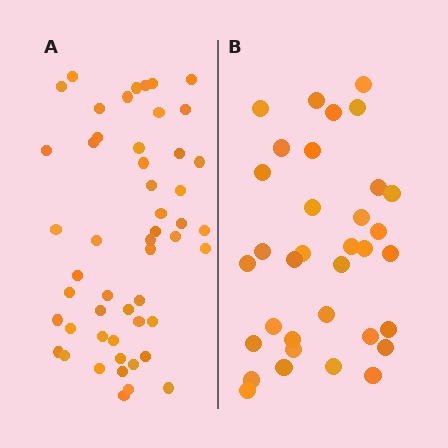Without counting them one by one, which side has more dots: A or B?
Region A (the left region) has more dots.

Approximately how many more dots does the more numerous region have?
Region A has approximately 15 more dots than region B.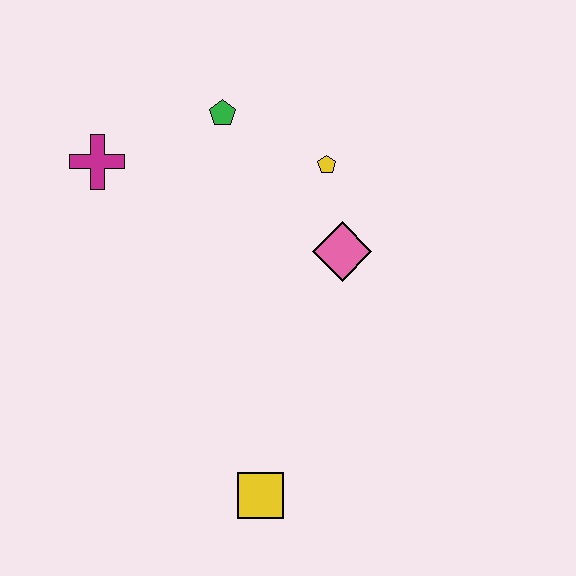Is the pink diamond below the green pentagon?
Yes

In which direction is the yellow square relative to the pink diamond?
The yellow square is below the pink diamond.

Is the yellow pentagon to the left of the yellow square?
No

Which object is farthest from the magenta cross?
The yellow square is farthest from the magenta cross.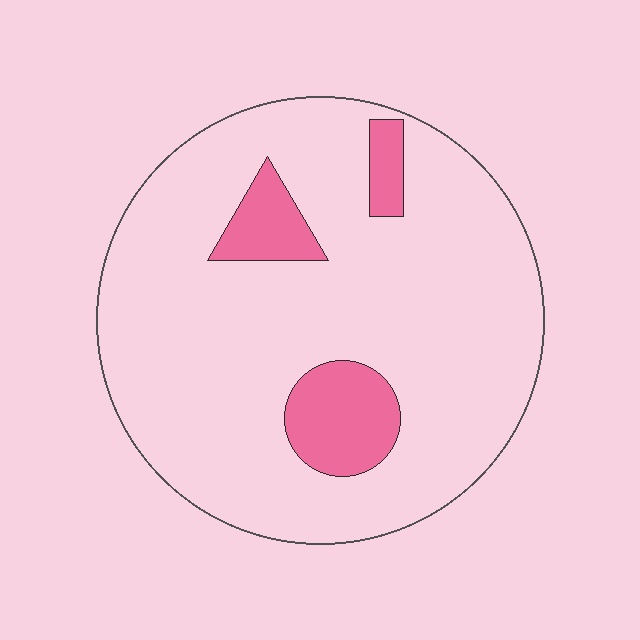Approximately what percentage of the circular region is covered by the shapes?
Approximately 15%.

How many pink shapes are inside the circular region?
3.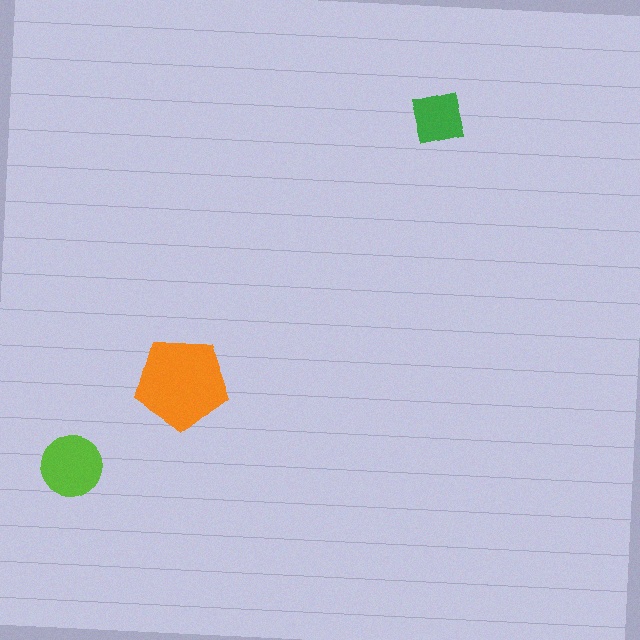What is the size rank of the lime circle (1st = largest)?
2nd.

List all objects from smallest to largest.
The green square, the lime circle, the orange pentagon.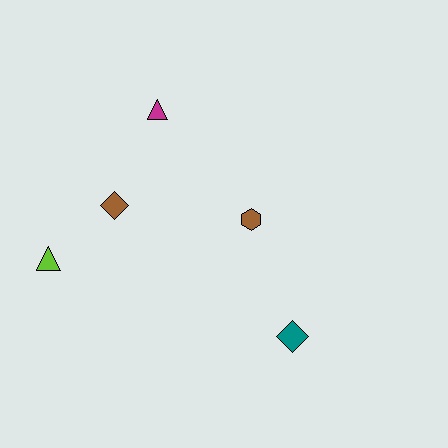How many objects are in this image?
There are 5 objects.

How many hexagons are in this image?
There is 1 hexagon.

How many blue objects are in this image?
There are no blue objects.